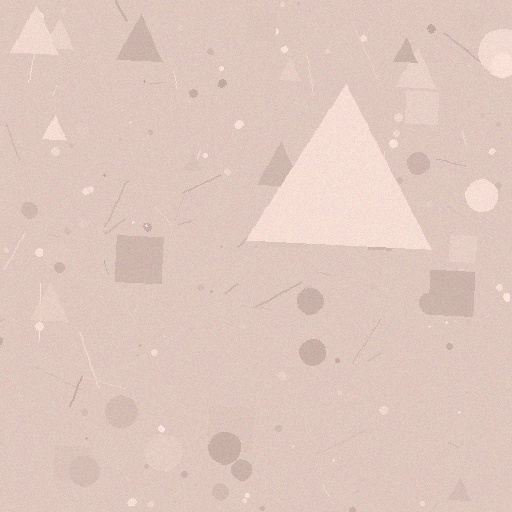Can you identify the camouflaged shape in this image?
The camouflaged shape is a triangle.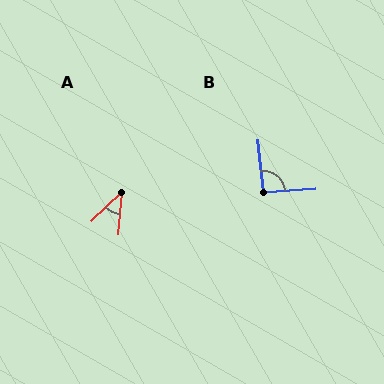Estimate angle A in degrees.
Approximately 41 degrees.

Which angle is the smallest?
A, at approximately 41 degrees.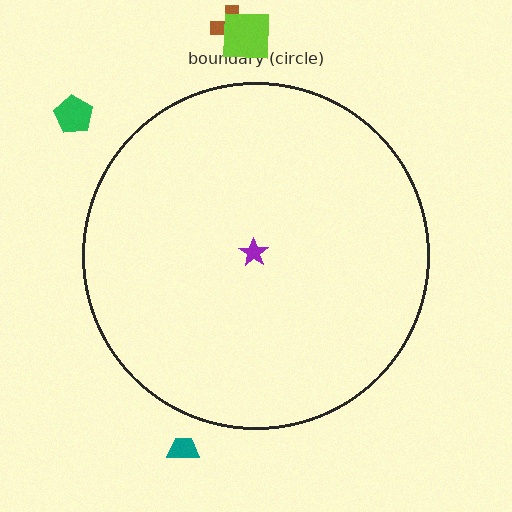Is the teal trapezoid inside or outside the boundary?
Outside.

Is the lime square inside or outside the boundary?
Outside.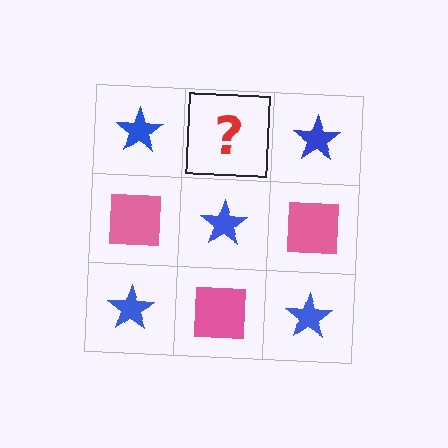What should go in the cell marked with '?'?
The missing cell should contain a pink square.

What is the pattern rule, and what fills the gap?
The rule is that it alternates blue star and pink square in a checkerboard pattern. The gap should be filled with a pink square.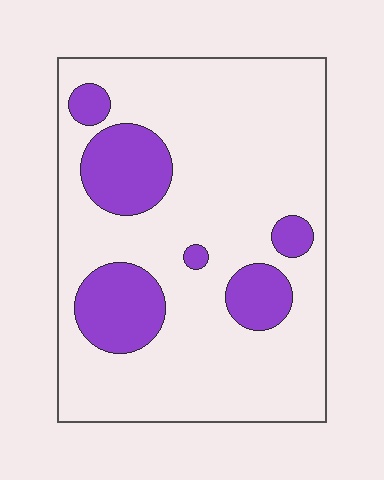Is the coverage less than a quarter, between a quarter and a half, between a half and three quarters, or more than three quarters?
Less than a quarter.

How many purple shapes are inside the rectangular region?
6.